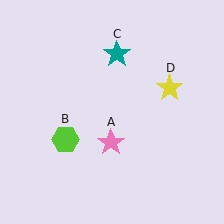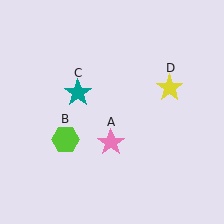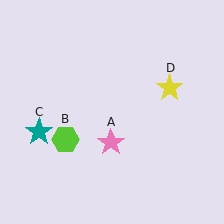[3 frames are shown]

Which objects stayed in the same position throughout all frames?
Pink star (object A) and lime hexagon (object B) and yellow star (object D) remained stationary.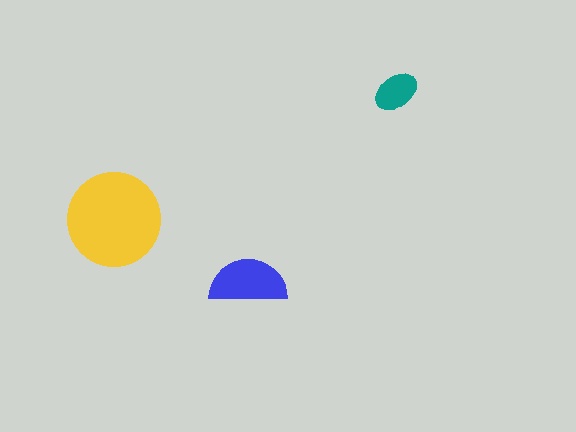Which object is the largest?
The yellow circle.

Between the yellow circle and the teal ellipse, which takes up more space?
The yellow circle.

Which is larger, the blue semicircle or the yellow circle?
The yellow circle.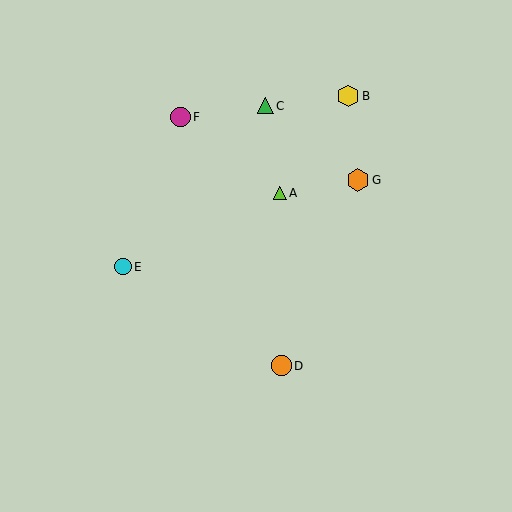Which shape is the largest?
The orange hexagon (labeled G) is the largest.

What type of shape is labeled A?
Shape A is a lime triangle.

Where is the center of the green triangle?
The center of the green triangle is at (266, 106).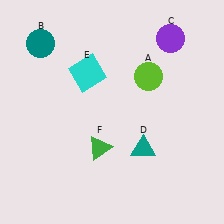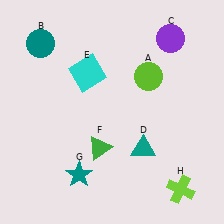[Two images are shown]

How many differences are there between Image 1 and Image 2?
There are 2 differences between the two images.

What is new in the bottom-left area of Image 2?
A teal star (G) was added in the bottom-left area of Image 2.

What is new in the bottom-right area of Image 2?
A lime cross (H) was added in the bottom-right area of Image 2.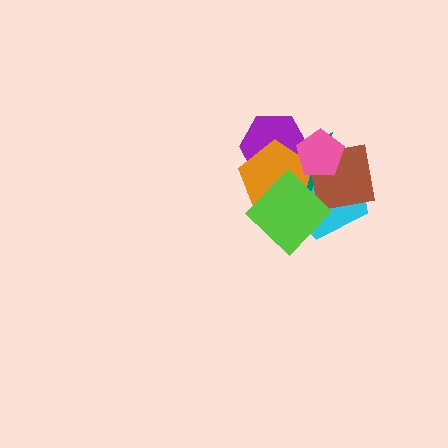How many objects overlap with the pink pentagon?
5 objects overlap with the pink pentagon.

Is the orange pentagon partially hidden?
Yes, it is partially covered by another shape.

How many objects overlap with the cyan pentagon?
6 objects overlap with the cyan pentagon.